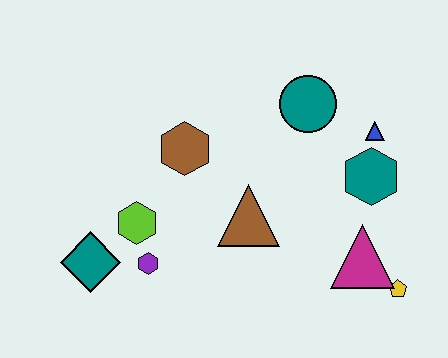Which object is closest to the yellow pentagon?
The magenta triangle is closest to the yellow pentagon.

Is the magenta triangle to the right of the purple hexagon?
Yes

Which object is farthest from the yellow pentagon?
The teal diamond is farthest from the yellow pentagon.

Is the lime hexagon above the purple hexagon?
Yes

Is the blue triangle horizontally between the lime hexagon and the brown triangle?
No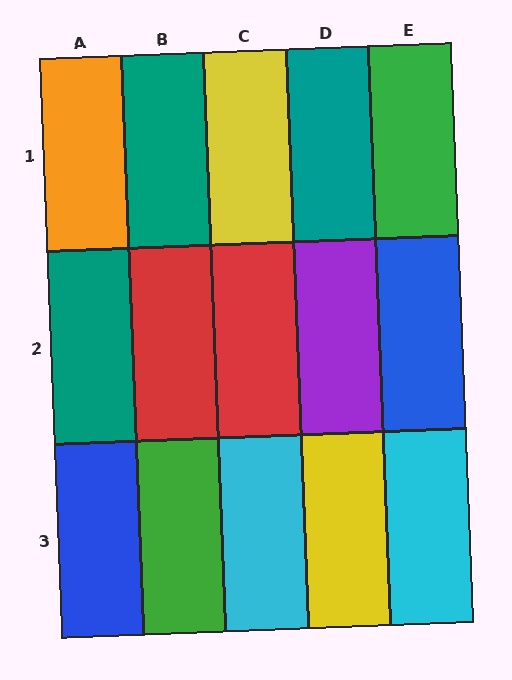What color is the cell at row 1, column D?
Teal.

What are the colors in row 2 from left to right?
Teal, red, red, purple, blue.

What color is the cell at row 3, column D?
Yellow.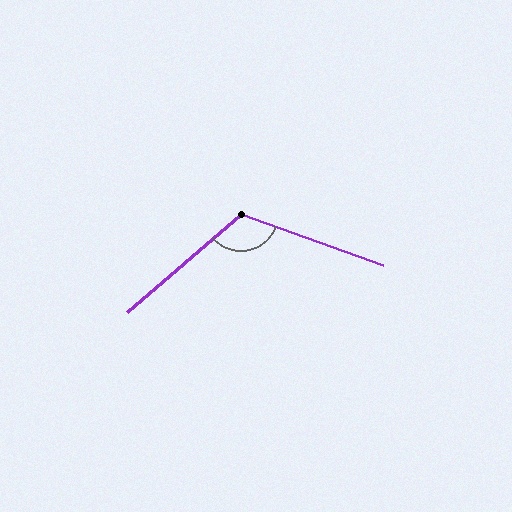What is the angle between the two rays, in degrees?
Approximately 119 degrees.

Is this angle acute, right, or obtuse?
It is obtuse.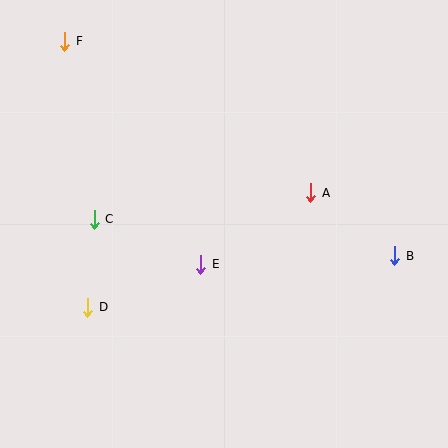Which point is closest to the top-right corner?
Point A is closest to the top-right corner.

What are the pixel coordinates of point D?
Point D is at (88, 307).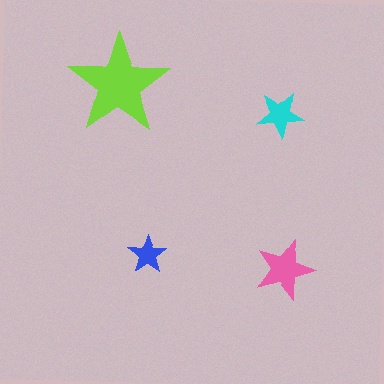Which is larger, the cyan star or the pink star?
The pink one.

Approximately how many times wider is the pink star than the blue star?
About 1.5 times wider.